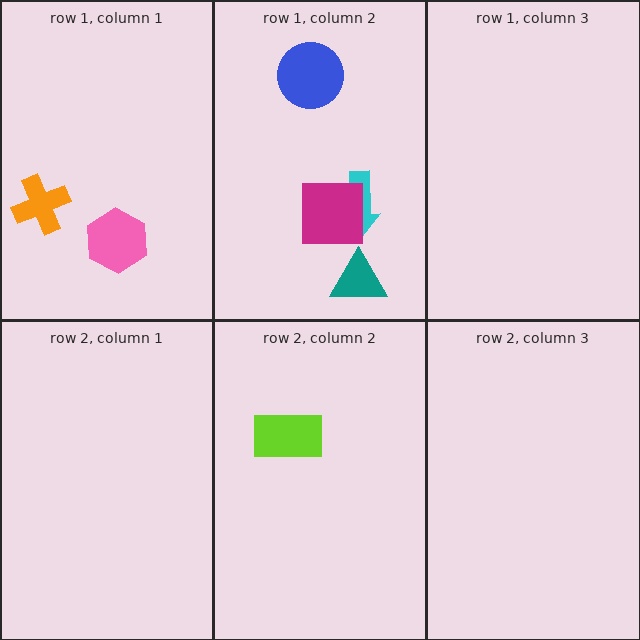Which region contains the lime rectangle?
The row 2, column 2 region.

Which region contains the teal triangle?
The row 1, column 2 region.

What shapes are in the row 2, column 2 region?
The lime rectangle.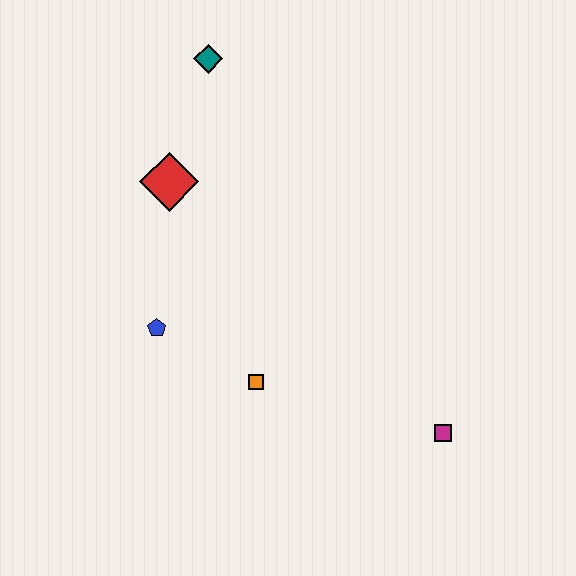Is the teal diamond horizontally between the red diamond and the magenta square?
Yes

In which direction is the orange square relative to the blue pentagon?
The orange square is to the right of the blue pentagon.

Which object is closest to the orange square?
The blue pentagon is closest to the orange square.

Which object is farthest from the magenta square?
The teal diamond is farthest from the magenta square.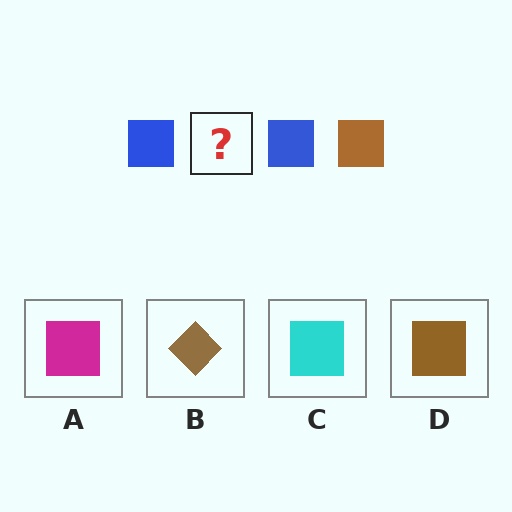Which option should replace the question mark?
Option D.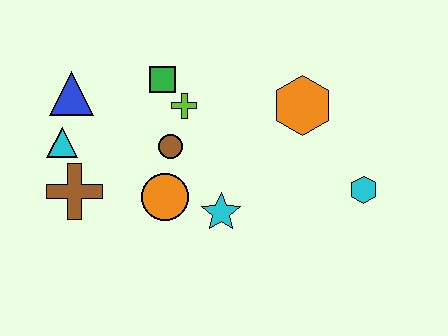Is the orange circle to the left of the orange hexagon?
Yes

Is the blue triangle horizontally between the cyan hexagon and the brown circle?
No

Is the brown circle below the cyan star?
No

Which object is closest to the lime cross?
The green square is closest to the lime cross.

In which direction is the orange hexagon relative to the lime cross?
The orange hexagon is to the right of the lime cross.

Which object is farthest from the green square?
The cyan hexagon is farthest from the green square.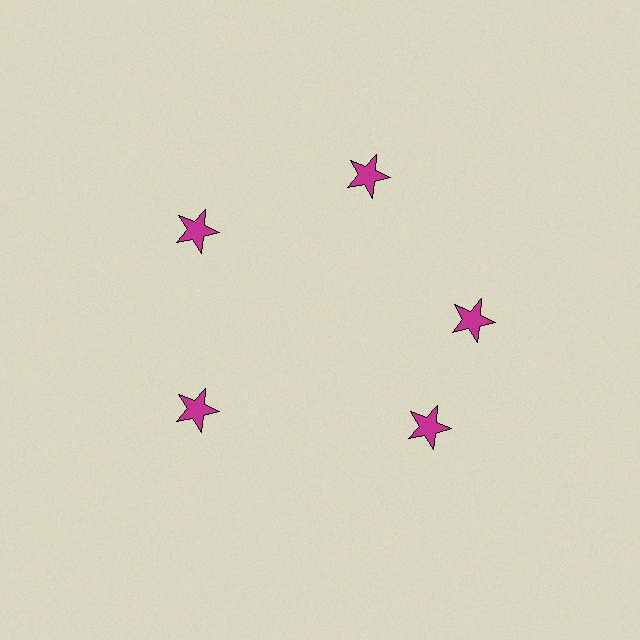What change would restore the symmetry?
The symmetry would be restored by rotating it back into even spacing with its neighbors so that all 5 stars sit at equal angles and equal distance from the center.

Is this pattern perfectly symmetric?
No. The 5 magenta stars are arranged in a ring, but one element near the 5 o'clock position is rotated out of alignment along the ring, breaking the 5-fold rotational symmetry.